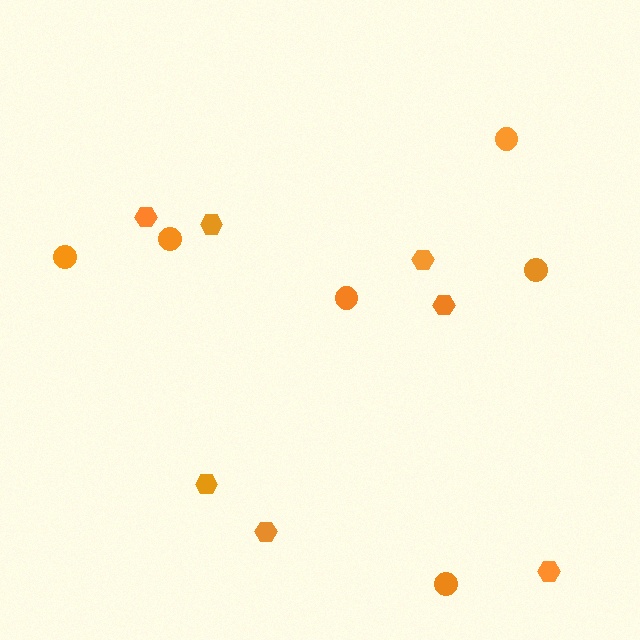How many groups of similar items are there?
There are 2 groups: one group of circles (6) and one group of hexagons (7).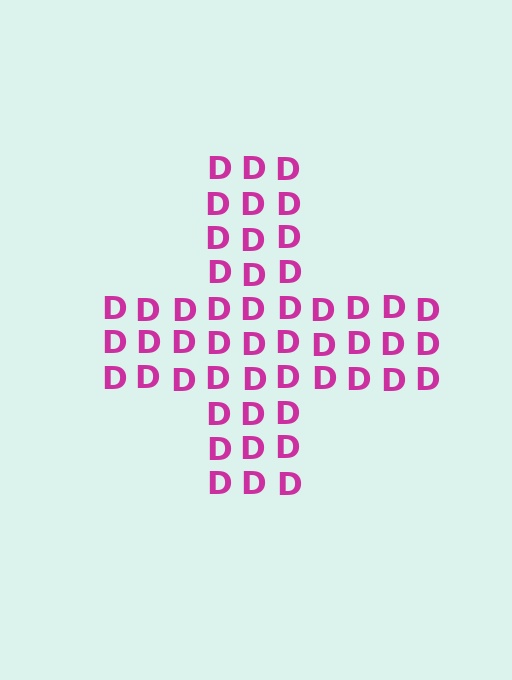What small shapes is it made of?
It is made of small letter D's.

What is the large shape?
The large shape is a cross.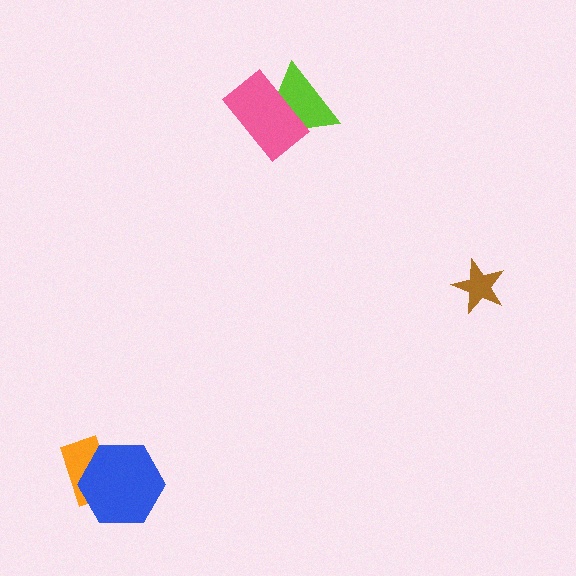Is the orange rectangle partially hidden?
Yes, it is partially covered by another shape.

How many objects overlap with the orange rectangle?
1 object overlaps with the orange rectangle.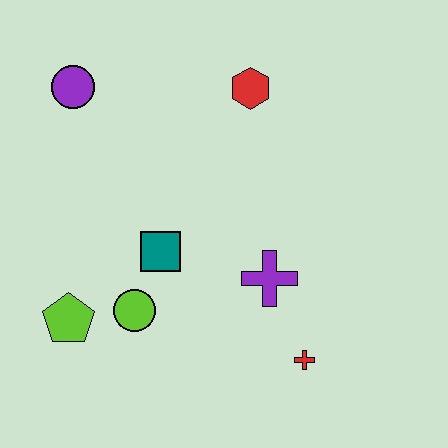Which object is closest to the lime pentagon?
The lime circle is closest to the lime pentagon.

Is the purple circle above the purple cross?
Yes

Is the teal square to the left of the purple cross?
Yes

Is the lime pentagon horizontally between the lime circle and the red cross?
No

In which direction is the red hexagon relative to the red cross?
The red hexagon is above the red cross.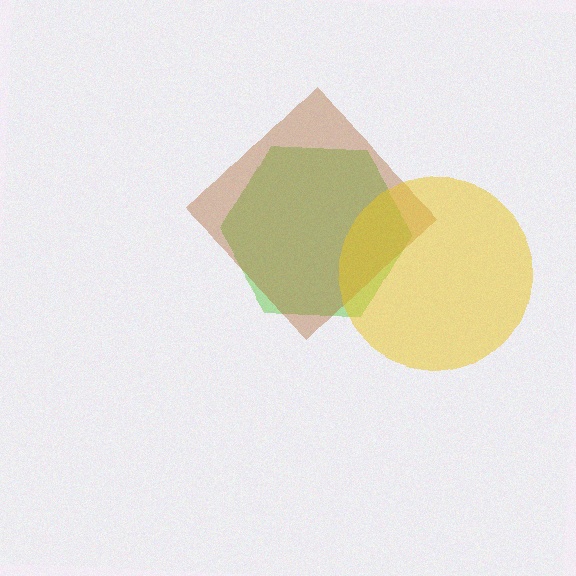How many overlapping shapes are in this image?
There are 3 overlapping shapes in the image.